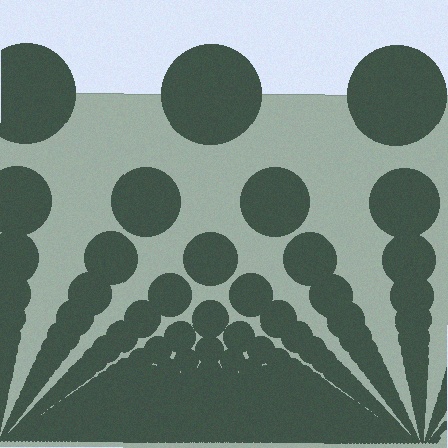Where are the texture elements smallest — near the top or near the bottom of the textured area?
Near the bottom.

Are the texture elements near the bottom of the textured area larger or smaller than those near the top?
Smaller. The gradient is inverted — elements near the bottom are smaller and denser.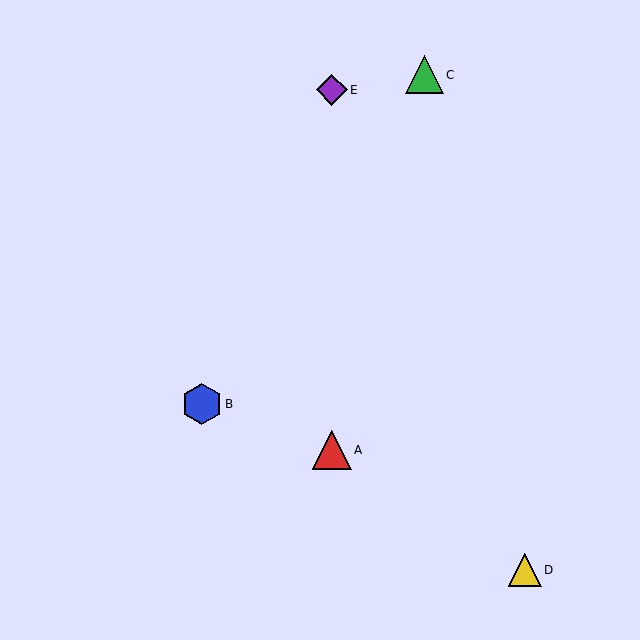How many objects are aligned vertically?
2 objects (A, E) are aligned vertically.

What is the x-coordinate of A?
Object A is at x≈332.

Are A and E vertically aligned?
Yes, both are at x≈332.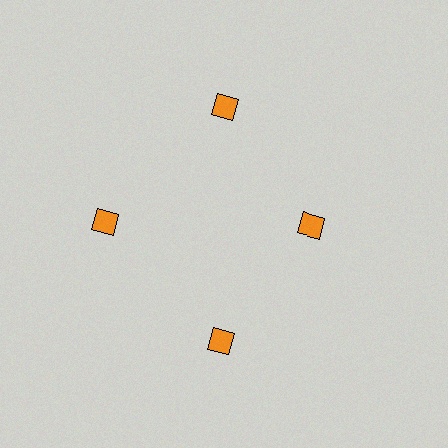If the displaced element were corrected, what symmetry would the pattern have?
It would have 4-fold rotational symmetry — the pattern would map onto itself every 90 degrees.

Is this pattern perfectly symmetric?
No. The 4 orange diamonds are arranged in a ring, but one element near the 3 o'clock position is pulled inward toward the center, breaking the 4-fold rotational symmetry.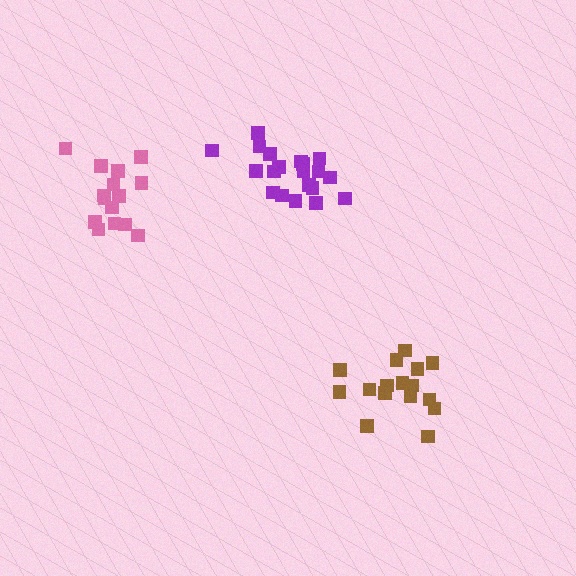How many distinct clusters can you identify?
There are 3 distinct clusters.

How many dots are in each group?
Group 1: 15 dots, Group 2: 20 dots, Group 3: 16 dots (51 total).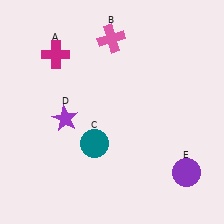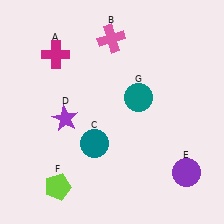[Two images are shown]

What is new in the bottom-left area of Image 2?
A lime pentagon (F) was added in the bottom-left area of Image 2.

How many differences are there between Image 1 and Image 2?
There are 2 differences between the two images.